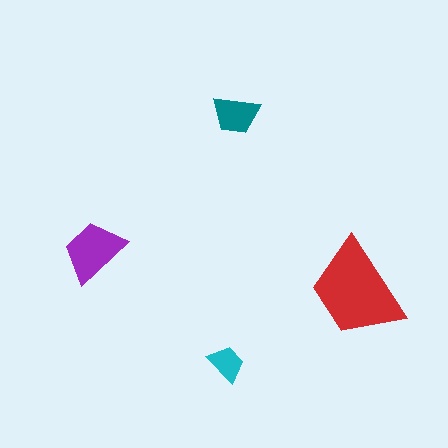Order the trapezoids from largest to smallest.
the red one, the purple one, the teal one, the cyan one.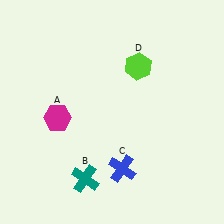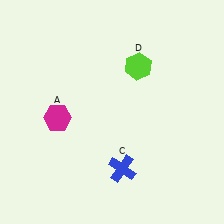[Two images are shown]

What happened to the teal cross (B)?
The teal cross (B) was removed in Image 2. It was in the bottom-left area of Image 1.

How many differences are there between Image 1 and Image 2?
There is 1 difference between the two images.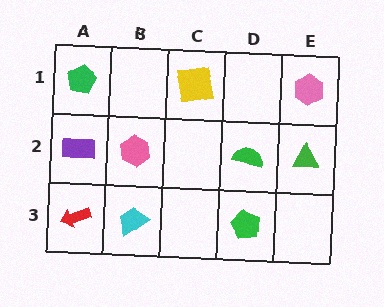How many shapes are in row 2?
4 shapes.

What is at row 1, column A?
A green pentagon.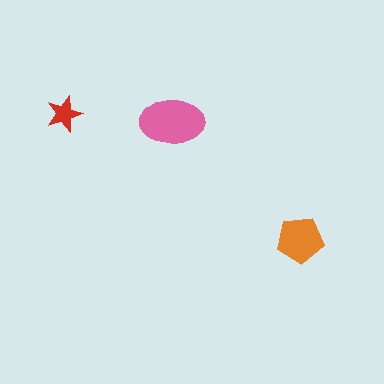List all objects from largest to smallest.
The pink ellipse, the orange pentagon, the red star.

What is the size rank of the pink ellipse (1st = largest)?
1st.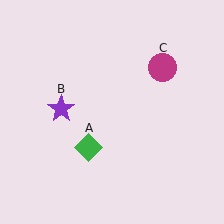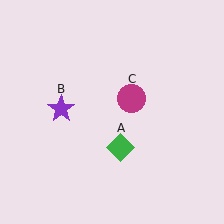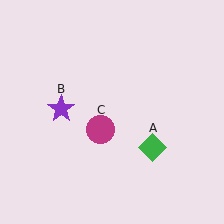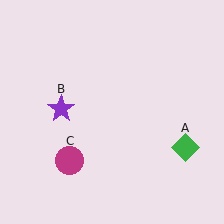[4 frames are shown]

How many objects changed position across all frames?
2 objects changed position: green diamond (object A), magenta circle (object C).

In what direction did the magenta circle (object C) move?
The magenta circle (object C) moved down and to the left.